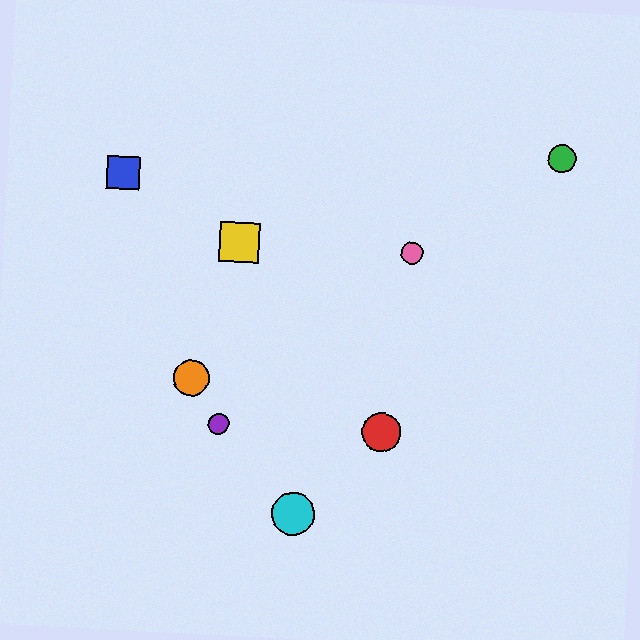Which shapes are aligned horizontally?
The red circle, the purple circle are aligned horizontally.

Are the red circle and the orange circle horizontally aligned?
No, the red circle is at y≈432 and the orange circle is at y≈378.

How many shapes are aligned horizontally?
2 shapes (the red circle, the purple circle) are aligned horizontally.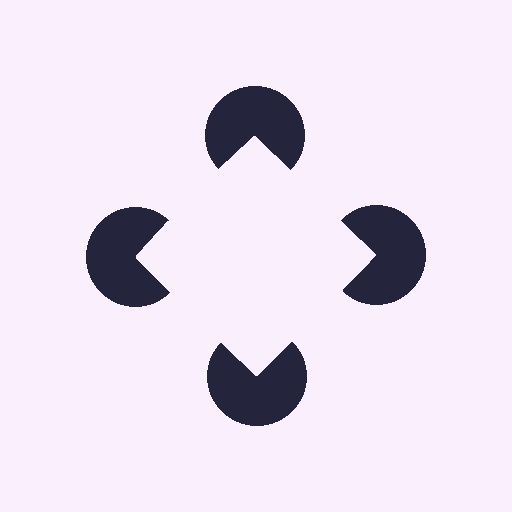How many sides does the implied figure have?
4 sides.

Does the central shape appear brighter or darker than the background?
It typically appears slightly brighter than the background, even though no actual brightness change is drawn.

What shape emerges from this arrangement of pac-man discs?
An illusory square — its edges are inferred from the aligned wedge cuts in the pac-man discs, not physically drawn.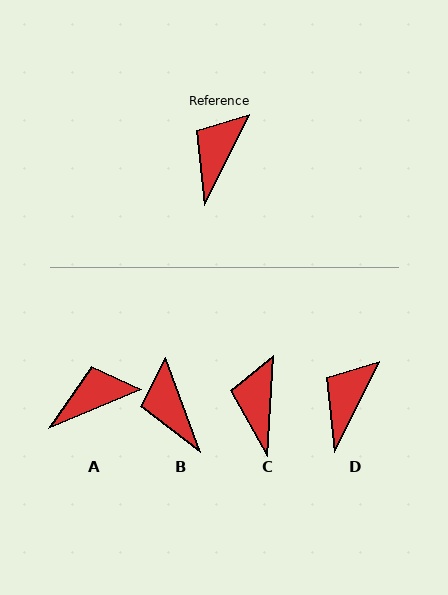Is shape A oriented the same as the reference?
No, it is off by about 41 degrees.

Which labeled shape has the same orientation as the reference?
D.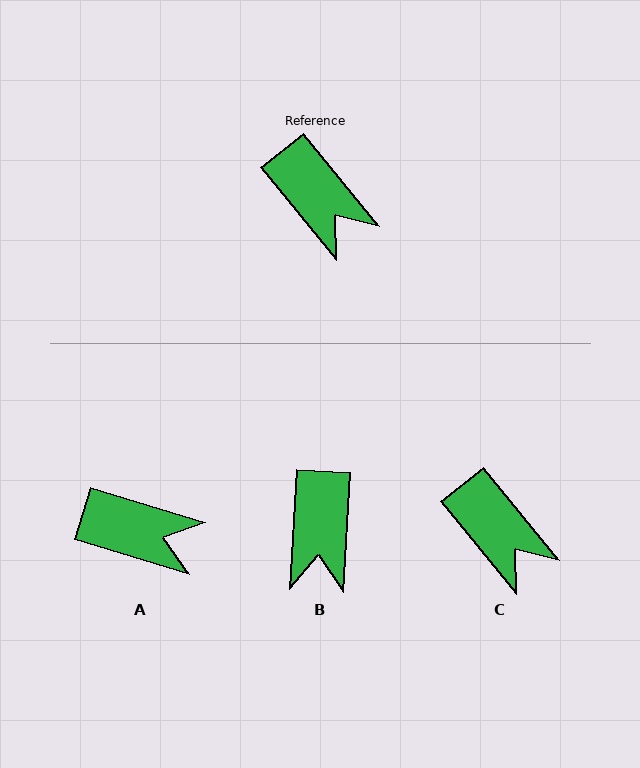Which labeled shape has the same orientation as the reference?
C.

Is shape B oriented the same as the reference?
No, it is off by about 42 degrees.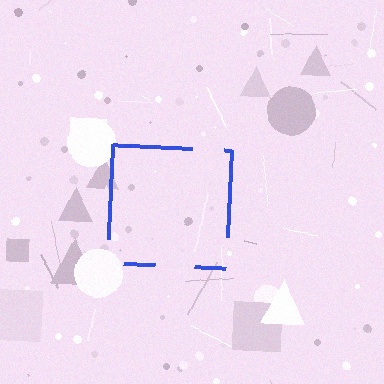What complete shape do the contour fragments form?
The contour fragments form a square.